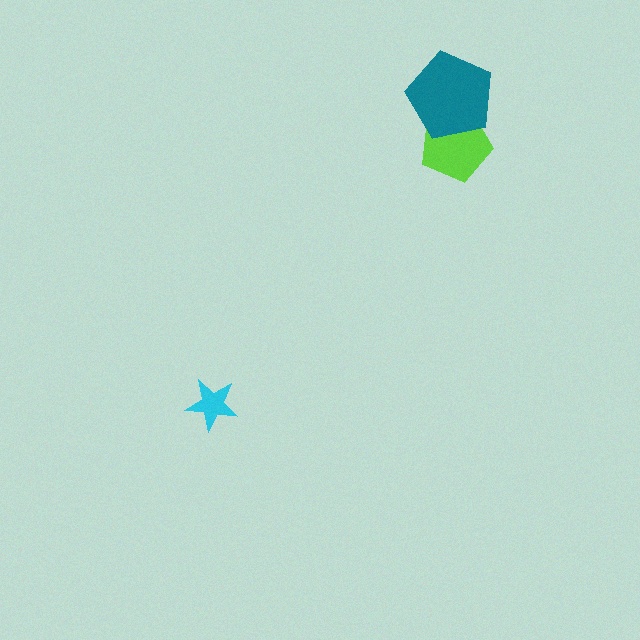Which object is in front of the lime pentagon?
The teal pentagon is in front of the lime pentagon.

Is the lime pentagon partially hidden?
Yes, it is partially covered by another shape.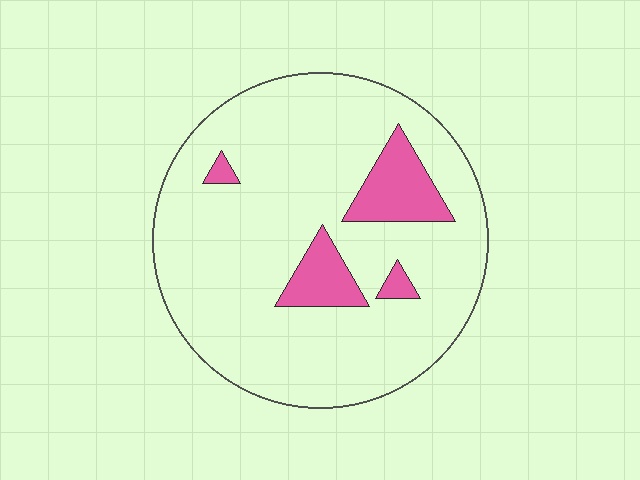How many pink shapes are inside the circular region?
4.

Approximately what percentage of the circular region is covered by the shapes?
Approximately 15%.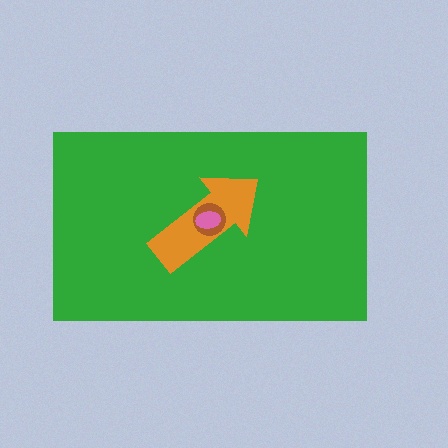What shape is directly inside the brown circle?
The pink ellipse.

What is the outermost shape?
The green rectangle.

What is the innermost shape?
The pink ellipse.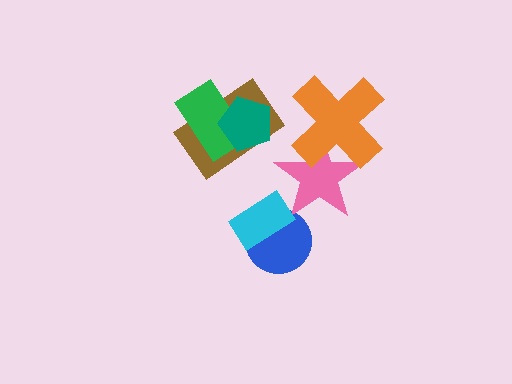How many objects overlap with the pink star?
1 object overlaps with the pink star.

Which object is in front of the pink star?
The orange cross is in front of the pink star.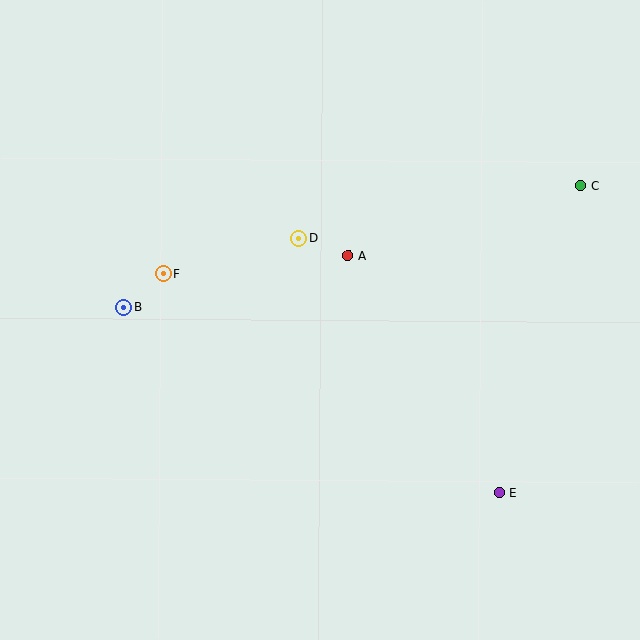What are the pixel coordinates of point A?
Point A is at (348, 256).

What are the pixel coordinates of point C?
Point C is at (581, 185).